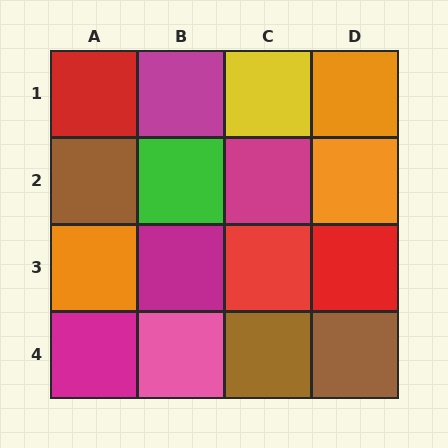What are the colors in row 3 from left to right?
Orange, magenta, red, red.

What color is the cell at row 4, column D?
Brown.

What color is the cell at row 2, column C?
Magenta.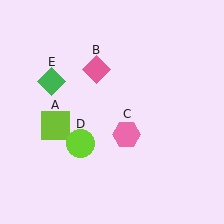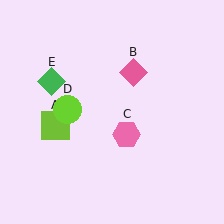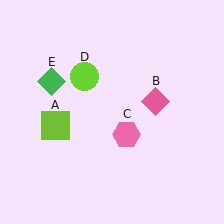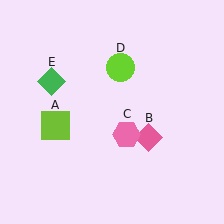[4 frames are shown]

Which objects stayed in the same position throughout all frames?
Lime square (object A) and pink hexagon (object C) and green diamond (object E) remained stationary.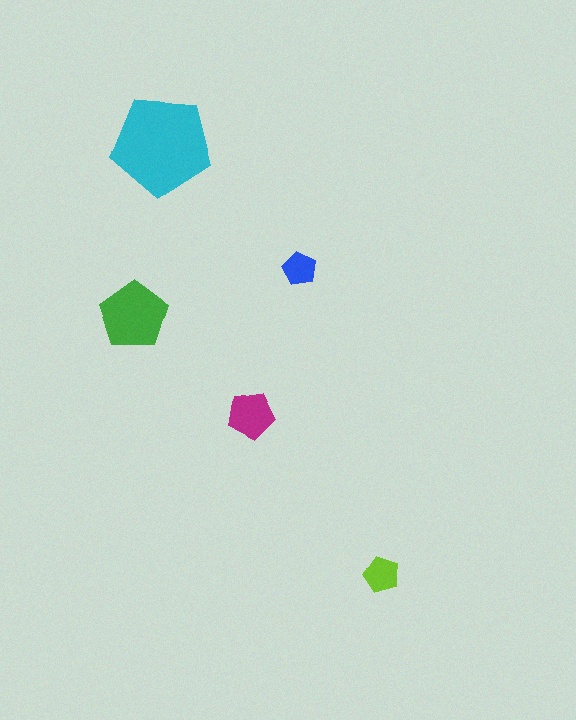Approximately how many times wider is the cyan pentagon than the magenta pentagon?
About 2 times wider.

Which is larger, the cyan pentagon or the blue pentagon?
The cyan one.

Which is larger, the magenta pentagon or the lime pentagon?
The magenta one.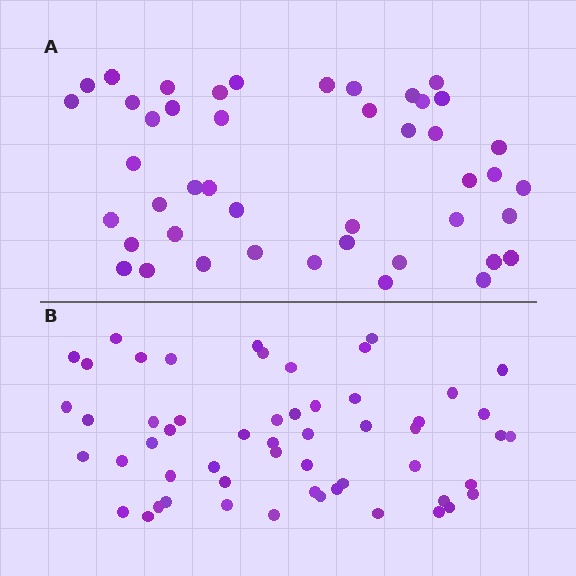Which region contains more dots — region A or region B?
Region B (the bottom region) has more dots.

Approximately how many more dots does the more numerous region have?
Region B has roughly 10 or so more dots than region A.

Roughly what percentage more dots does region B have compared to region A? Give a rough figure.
About 20% more.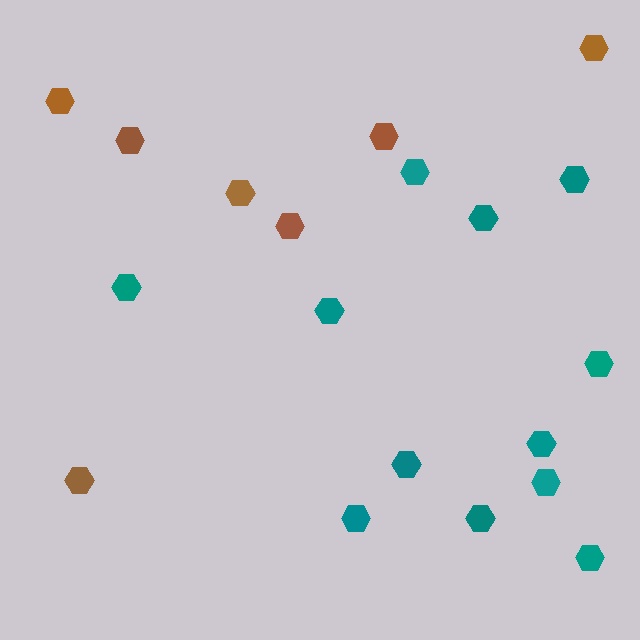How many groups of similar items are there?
There are 2 groups: one group of brown hexagons (7) and one group of teal hexagons (12).